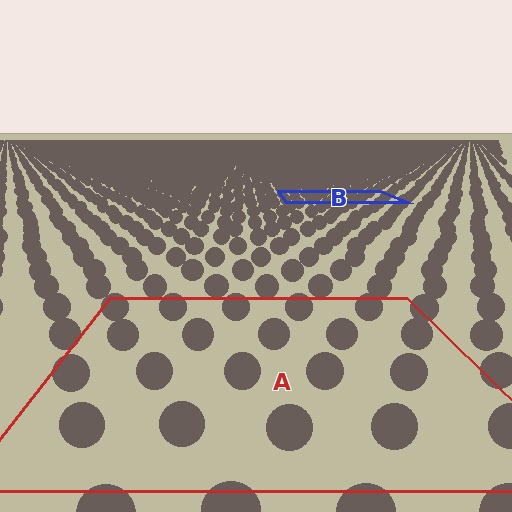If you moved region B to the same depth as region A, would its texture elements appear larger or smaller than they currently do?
They would appear larger. At a closer depth, the same texture elements are projected at a bigger on-screen size.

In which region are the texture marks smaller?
The texture marks are smaller in region B, because it is farther away.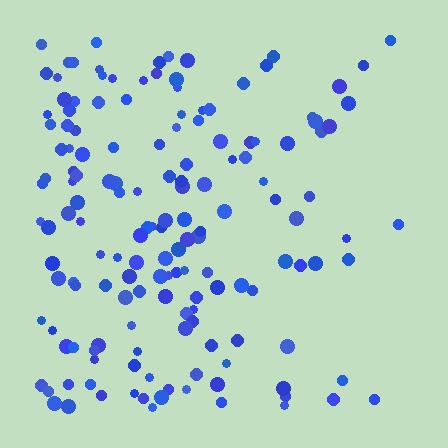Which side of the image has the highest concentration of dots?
The left.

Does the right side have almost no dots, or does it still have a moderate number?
Still a moderate number, just noticeably fewer than the left.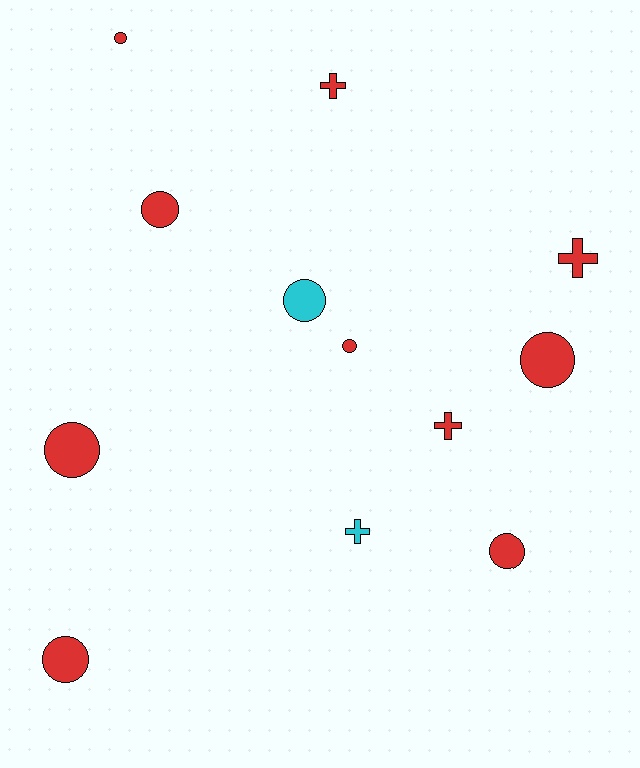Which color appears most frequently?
Red, with 10 objects.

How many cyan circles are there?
There is 1 cyan circle.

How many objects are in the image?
There are 12 objects.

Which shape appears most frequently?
Circle, with 8 objects.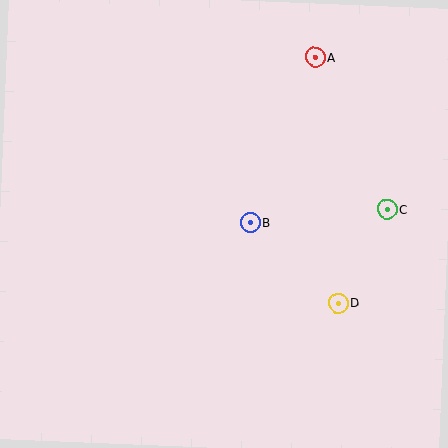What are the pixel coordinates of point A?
Point A is at (315, 58).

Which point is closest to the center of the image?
Point B at (250, 222) is closest to the center.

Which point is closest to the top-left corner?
Point A is closest to the top-left corner.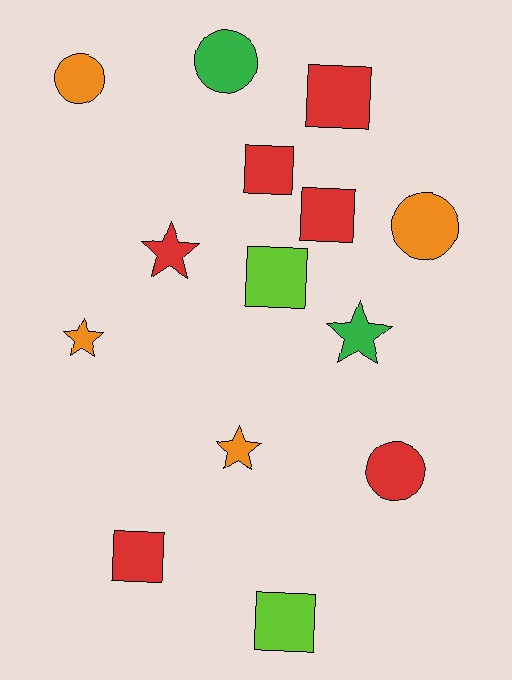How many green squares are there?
There are no green squares.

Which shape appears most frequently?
Square, with 6 objects.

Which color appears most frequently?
Red, with 6 objects.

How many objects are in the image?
There are 14 objects.